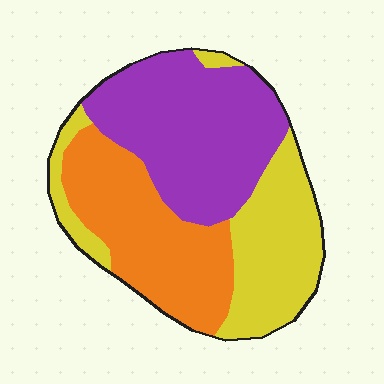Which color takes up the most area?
Purple, at roughly 40%.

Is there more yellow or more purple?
Purple.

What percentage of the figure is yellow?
Yellow covers about 30% of the figure.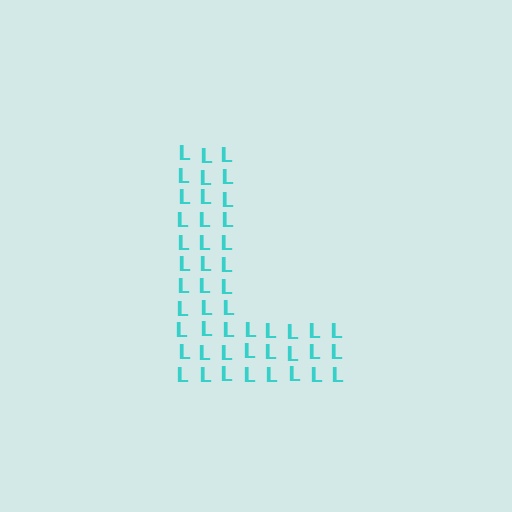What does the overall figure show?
The overall figure shows the letter L.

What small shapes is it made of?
It is made of small letter L's.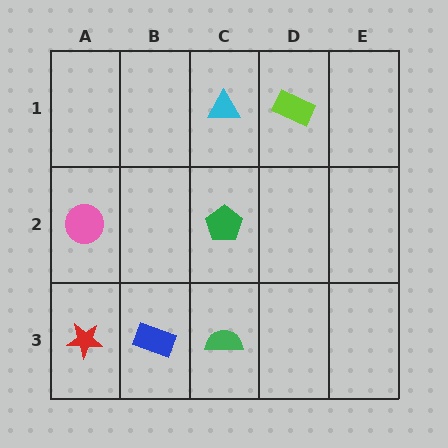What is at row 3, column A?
A red star.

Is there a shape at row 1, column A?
No, that cell is empty.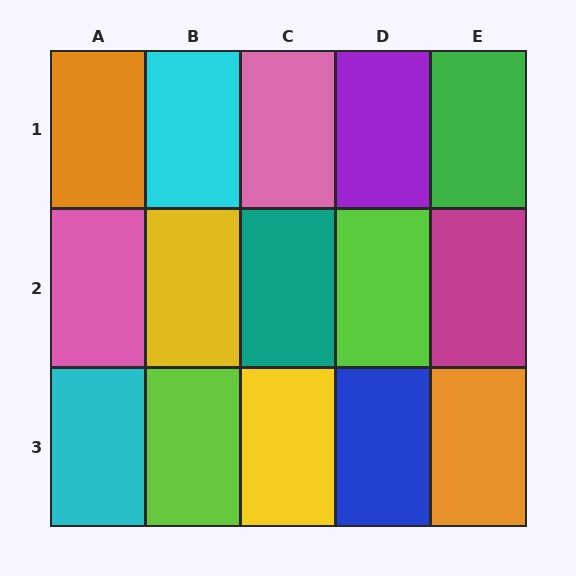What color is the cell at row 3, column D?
Blue.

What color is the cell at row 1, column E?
Green.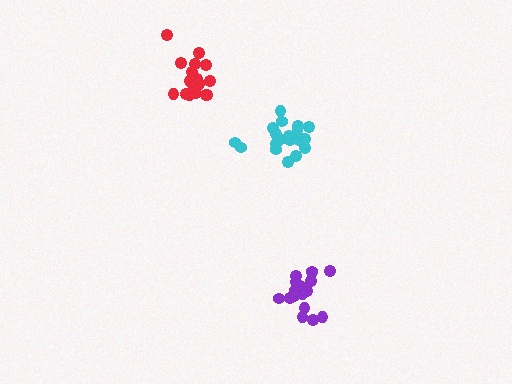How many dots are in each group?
Group 1: 17 dots, Group 2: 19 dots, Group 3: 20 dots (56 total).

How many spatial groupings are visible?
There are 3 spatial groupings.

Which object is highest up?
The red cluster is topmost.